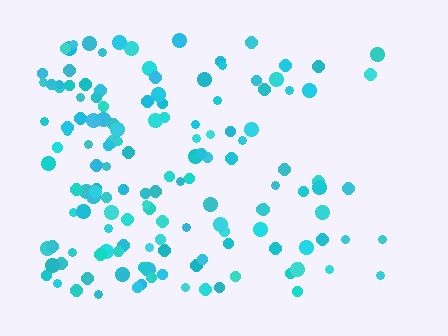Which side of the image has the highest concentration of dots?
The left.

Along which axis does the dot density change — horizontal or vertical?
Horizontal.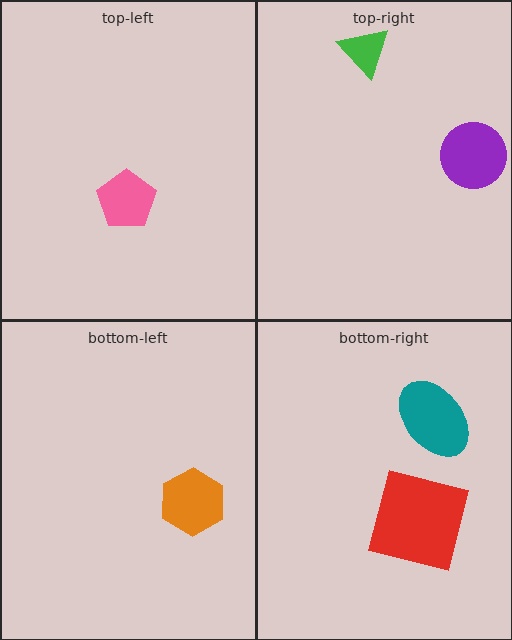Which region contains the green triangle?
The top-right region.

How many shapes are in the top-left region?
1.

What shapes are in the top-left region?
The pink pentagon.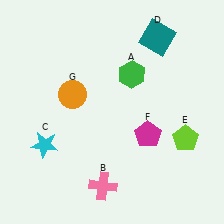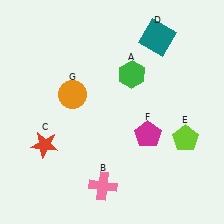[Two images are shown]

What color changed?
The star (C) changed from cyan in Image 1 to red in Image 2.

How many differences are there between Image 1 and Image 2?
There is 1 difference between the two images.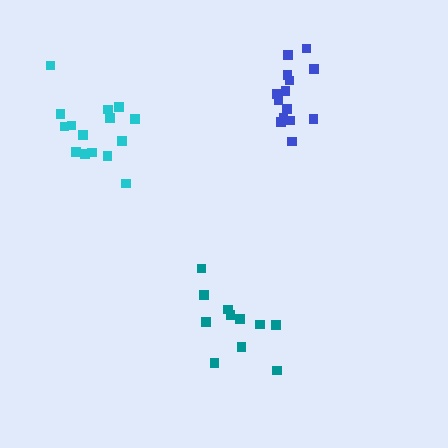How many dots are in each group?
Group 1: 11 dots, Group 2: 14 dots, Group 3: 15 dots (40 total).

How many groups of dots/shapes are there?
There are 3 groups.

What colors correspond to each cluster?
The clusters are colored: teal, blue, cyan.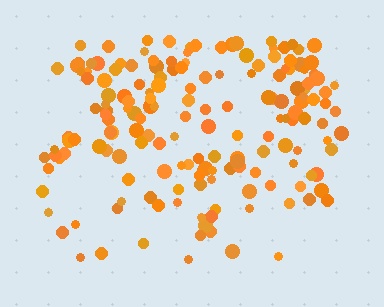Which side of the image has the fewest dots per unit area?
The bottom.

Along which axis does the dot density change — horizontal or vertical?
Vertical.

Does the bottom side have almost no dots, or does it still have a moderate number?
Still a moderate number, just noticeably fewer than the top.